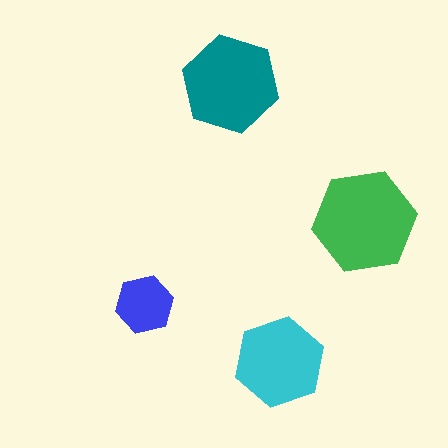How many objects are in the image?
There are 4 objects in the image.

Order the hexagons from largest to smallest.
the green one, the teal one, the cyan one, the blue one.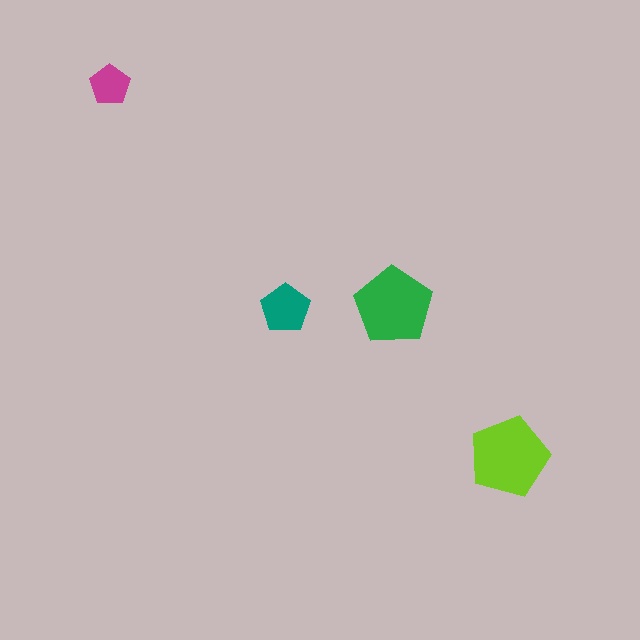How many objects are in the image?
There are 4 objects in the image.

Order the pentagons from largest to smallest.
the lime one, the green one, the teal one, the magenta one.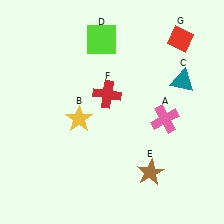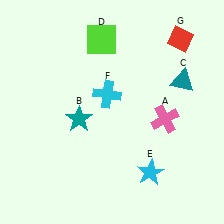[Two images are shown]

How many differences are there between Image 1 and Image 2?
There are 3 differences between the two images.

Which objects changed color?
B changed from yellow to teal. E changed from brown to cyan. F changed from red to cyan.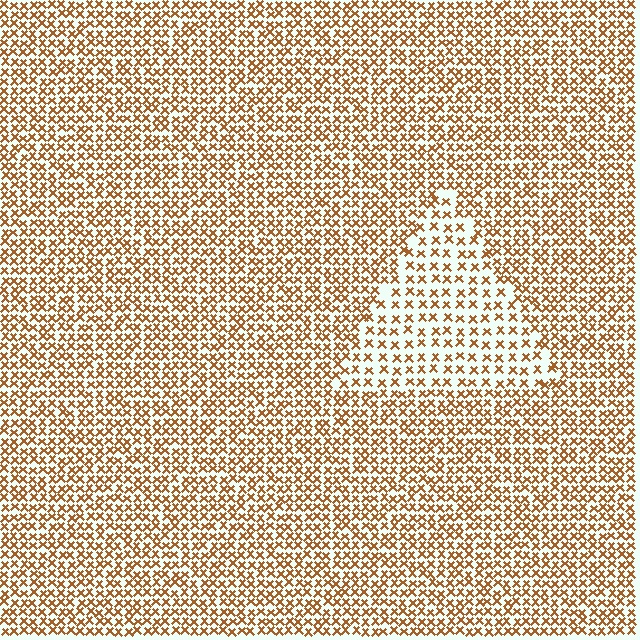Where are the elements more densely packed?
The elements are more densely packed outside the triangle boundary.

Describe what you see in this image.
The image contains small brown elements arranged at two different densities. A triangle-shaped region is visible where the elements are less densely packed than the surrounding area.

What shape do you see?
I see a triangle.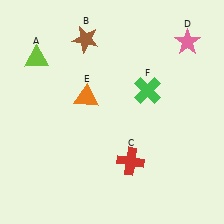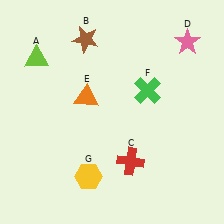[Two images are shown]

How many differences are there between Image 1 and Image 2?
There is 1 difference between the two images.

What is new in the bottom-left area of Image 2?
A yellow hexagon (G) was added in the bottom-left area of Image 2.